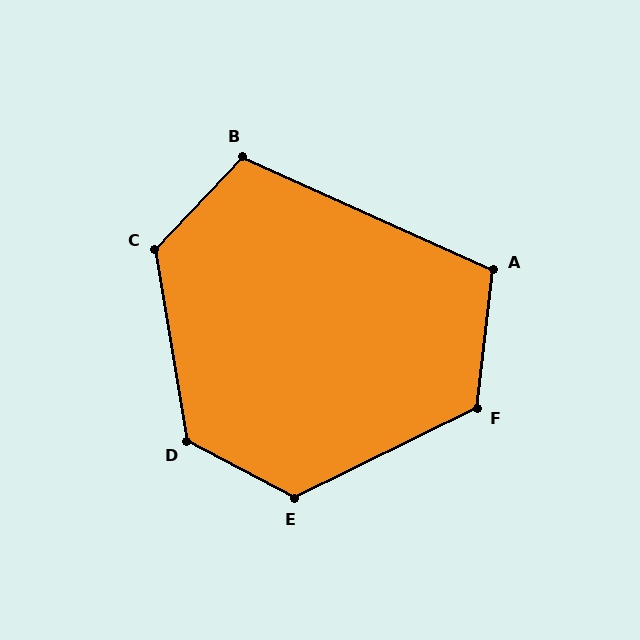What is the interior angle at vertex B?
Approximately 110 degrees (obtuse).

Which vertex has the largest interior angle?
D, at approximately 128 degrees.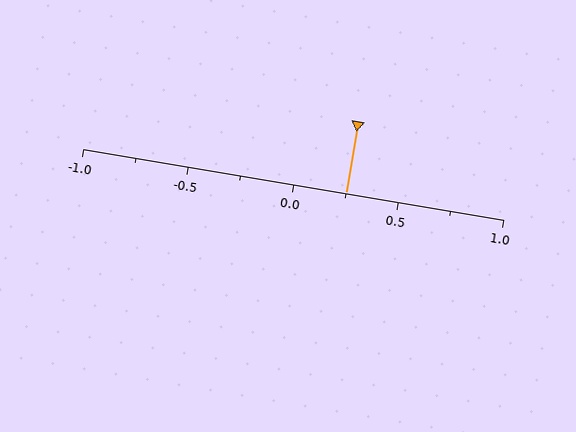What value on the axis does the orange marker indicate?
The marker indicates approximately 0.25.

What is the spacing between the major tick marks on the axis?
The major ticks are spaced 0.5 apart.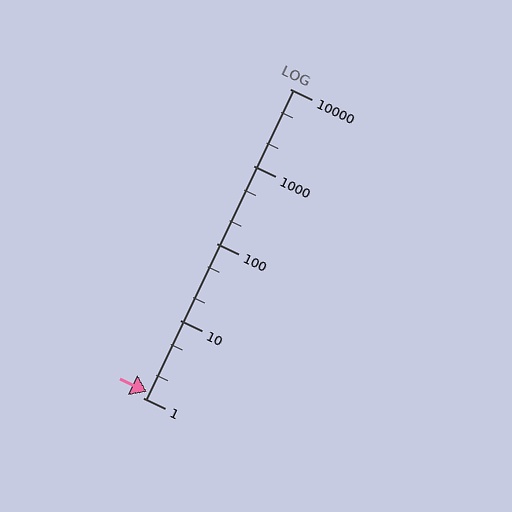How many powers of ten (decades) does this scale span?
The scale spans 4 decades, from 1 to 10000.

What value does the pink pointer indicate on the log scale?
The pointer indicates approximately 1.2.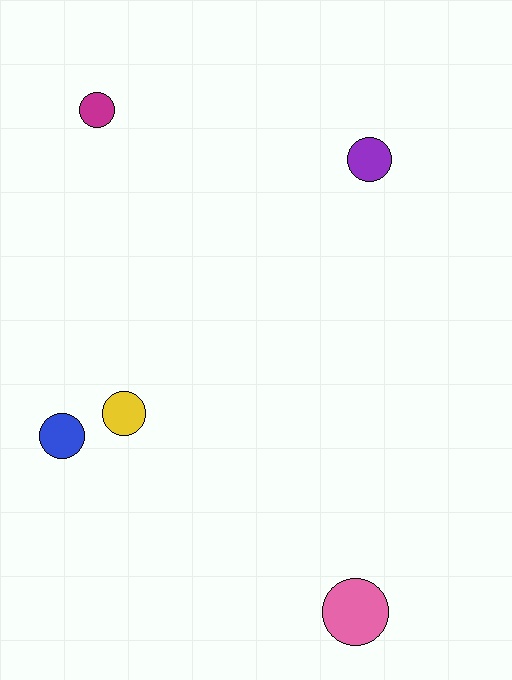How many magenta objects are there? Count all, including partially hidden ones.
There is 1 magenta object.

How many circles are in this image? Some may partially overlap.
There are 5 circles.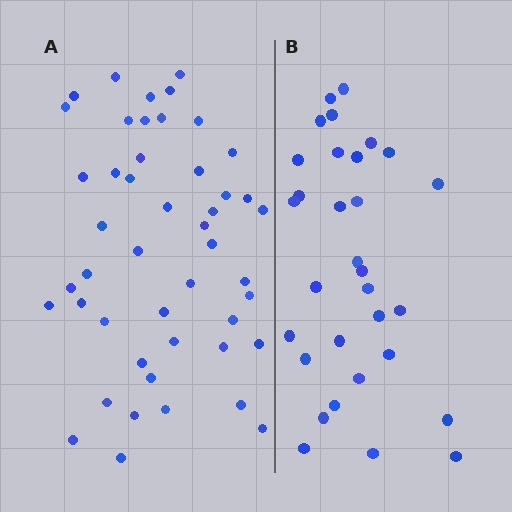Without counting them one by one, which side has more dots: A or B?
Region A (the left region) has more dots.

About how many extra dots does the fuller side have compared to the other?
Region A has approximately 15 more dots than region B.